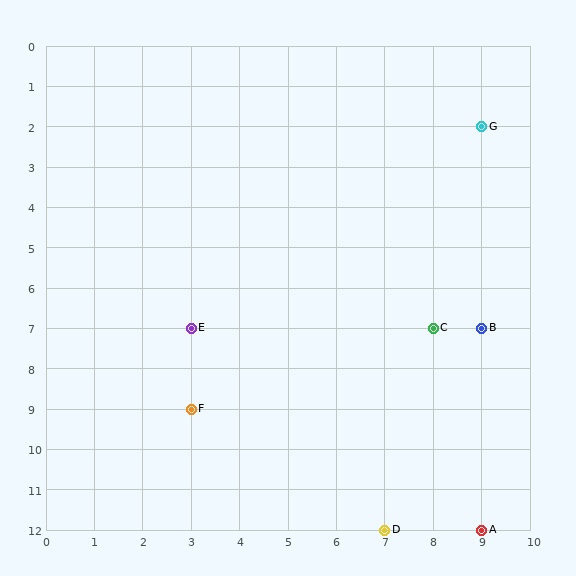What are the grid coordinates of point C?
Point C is at grid coordinates (8, 7).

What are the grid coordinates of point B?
Point B is at grid coordinates (9, 7).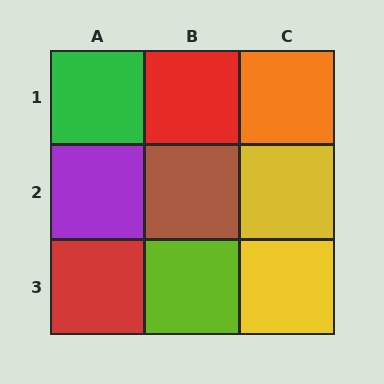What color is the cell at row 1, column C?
Orange.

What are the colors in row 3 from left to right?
Red, lime, yellow.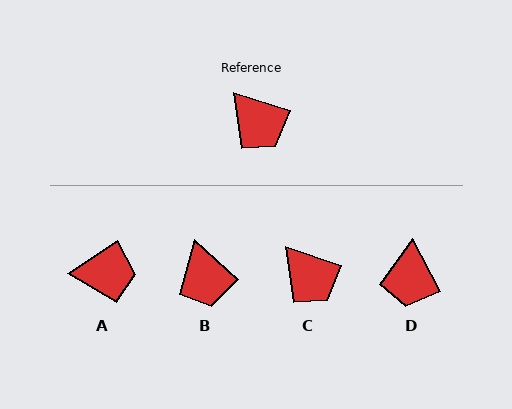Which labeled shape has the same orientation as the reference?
C.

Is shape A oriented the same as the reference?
No, it is off by about 52 degrees.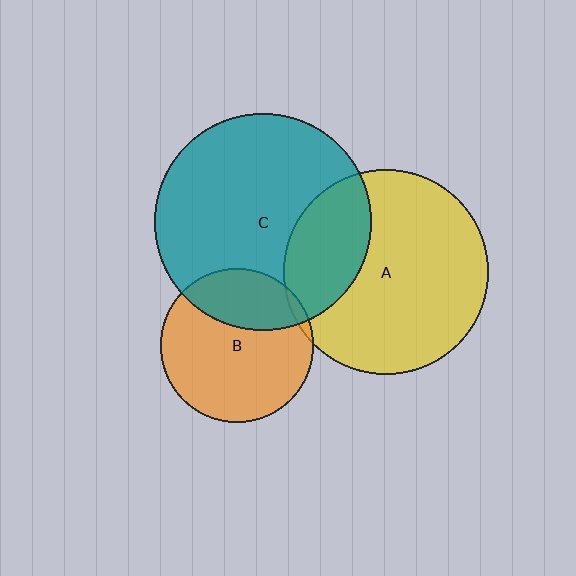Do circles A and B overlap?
Yes.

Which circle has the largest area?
Circle C (teal).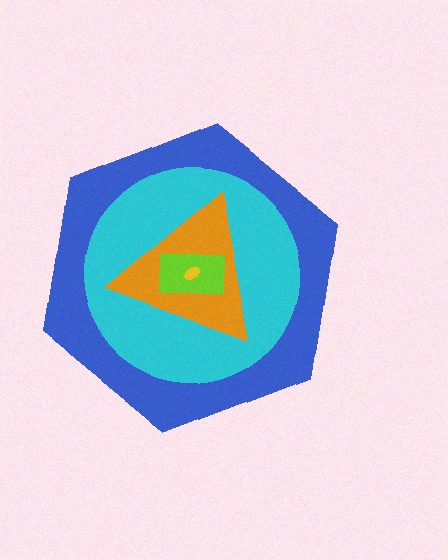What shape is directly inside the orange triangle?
The lime rectangle.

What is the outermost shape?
The blue hexagon.